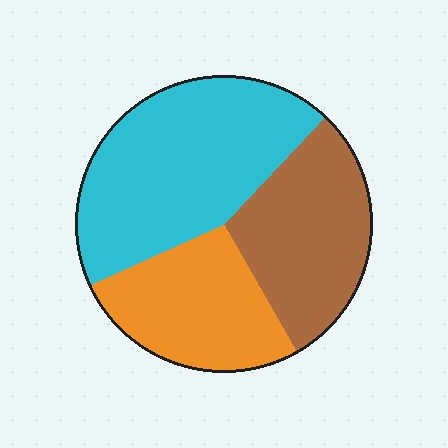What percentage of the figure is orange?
Orange takes up between a quarter and a half of the figure.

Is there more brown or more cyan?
Cyan.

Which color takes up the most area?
Cyan, at roughly 45%.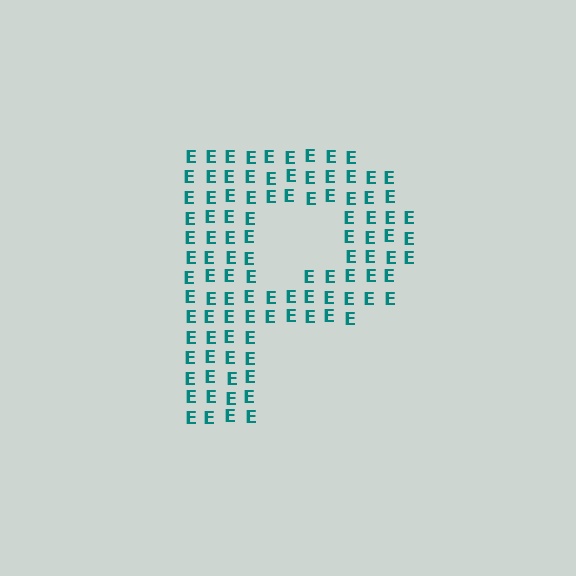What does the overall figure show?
The overall figure shows the letter P.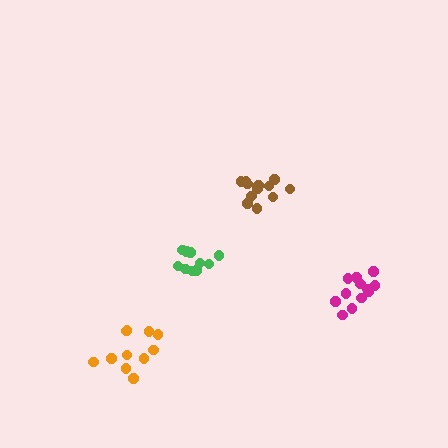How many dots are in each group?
Group 1: 12 dots, Group 2: 11 dots, Group 3: 12 dots, Group 4: 10 dots (45 total).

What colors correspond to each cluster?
The clusters are colored: brown, orange, magenta, green.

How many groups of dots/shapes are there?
There are 4 groups.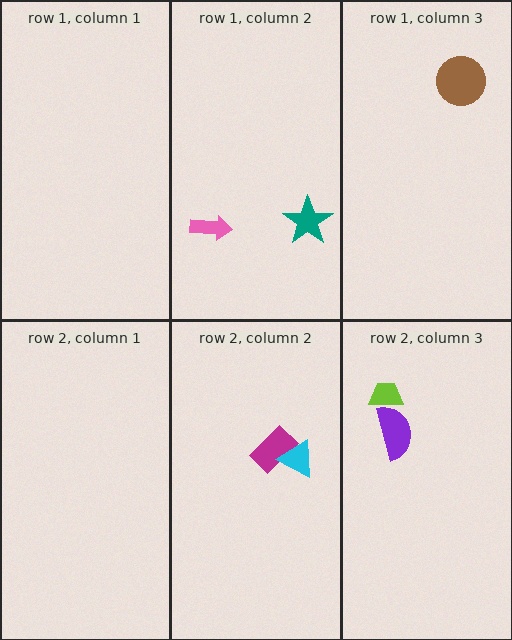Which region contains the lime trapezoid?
The row 2, column 3 region.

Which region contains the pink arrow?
The row 1, column 2 region.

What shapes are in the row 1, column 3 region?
The brown circle.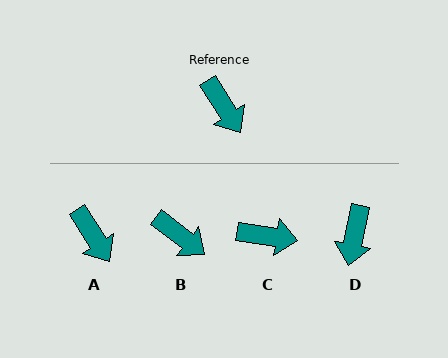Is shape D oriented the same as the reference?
No, it is off by about 44 degrees.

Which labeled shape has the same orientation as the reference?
A.